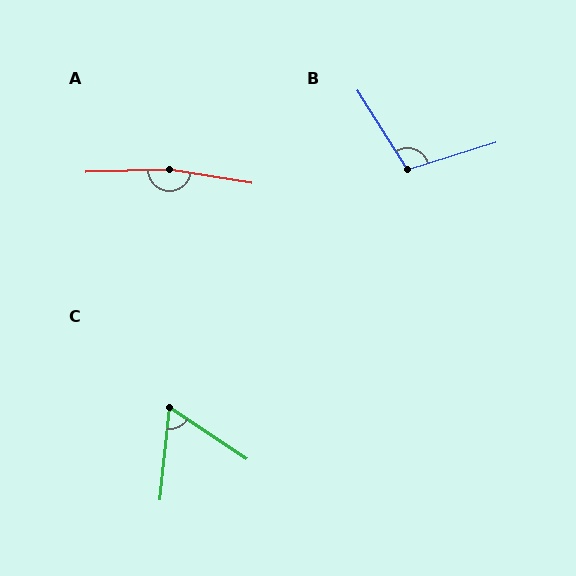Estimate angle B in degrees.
Approximately 105 degrees.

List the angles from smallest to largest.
C (62°), B (105°), A (168°).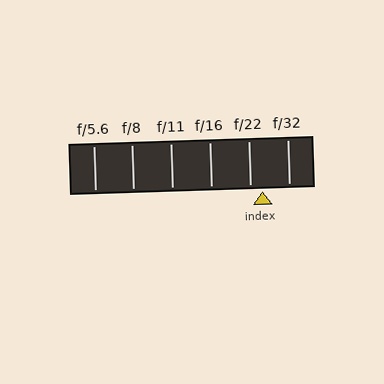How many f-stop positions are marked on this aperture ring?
There are 6 f-stop positions marked.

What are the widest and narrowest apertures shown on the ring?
The widest aperture shown is f/5.6 and the narrowest is f/32.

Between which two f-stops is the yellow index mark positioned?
The index mark is between f/22 and f/32.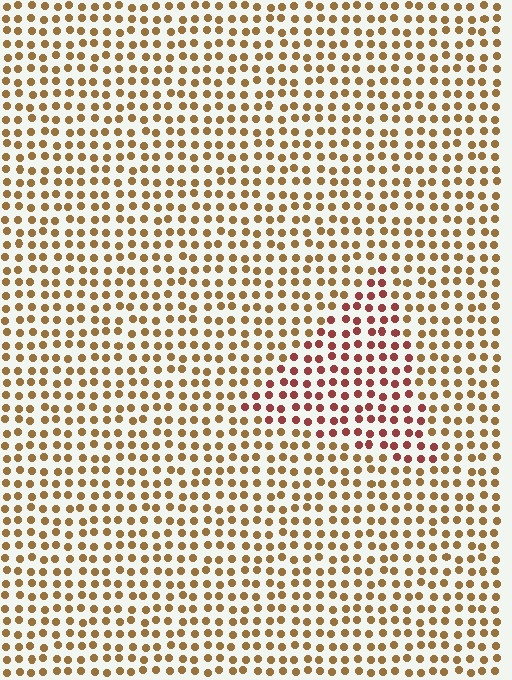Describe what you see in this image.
The image is filled with small brown elements in a uniform arrangement. A triangle-shaped region is visible where the elements are tinted to a slightly different hue, forming a subtle color boundary.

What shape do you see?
I see a triangle.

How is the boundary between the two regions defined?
The boundary is defined purely by a slight shift in hue (about 39 degrees). Spacing, size, and orientation are identical on both sides.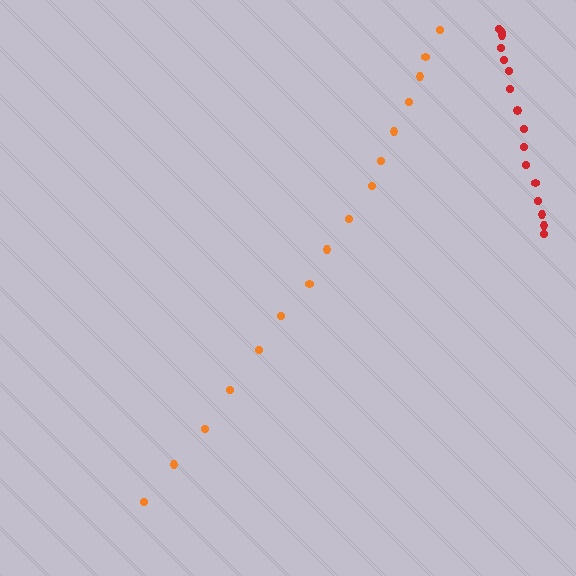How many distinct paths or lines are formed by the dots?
There are 2 distinct paths.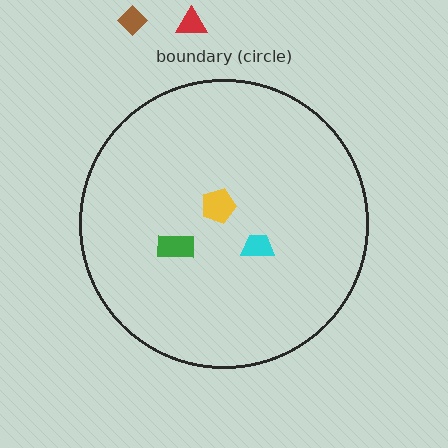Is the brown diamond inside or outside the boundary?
Outside.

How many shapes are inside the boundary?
3 inside, 2 outside.